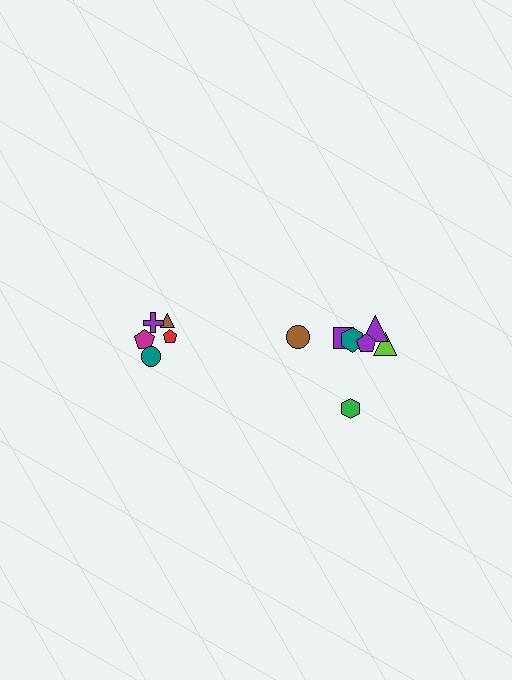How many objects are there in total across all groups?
There are 12 objects.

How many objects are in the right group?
There are 7 objects.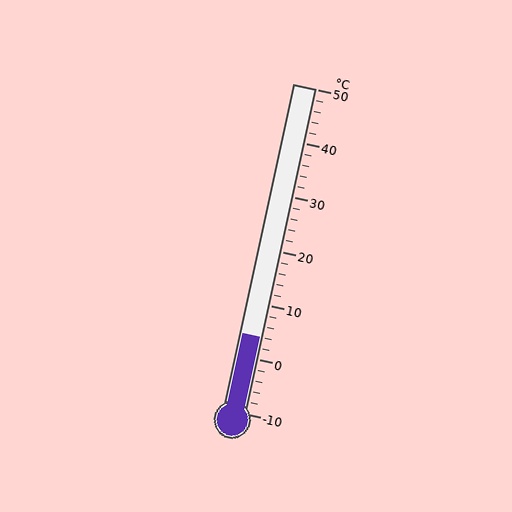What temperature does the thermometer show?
The thermometer shows approximately 4°C.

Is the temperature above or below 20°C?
The temperature is below 20°C.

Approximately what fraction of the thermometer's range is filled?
The thermometer is filled to approximately 25% of its range.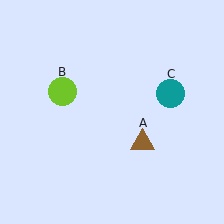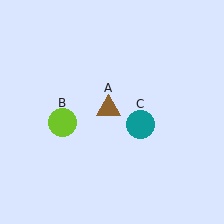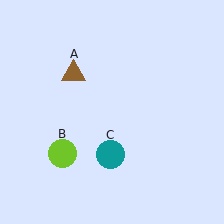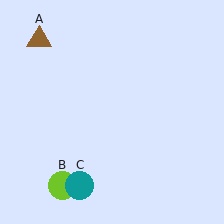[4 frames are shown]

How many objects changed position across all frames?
3 objects changed position: brown triangle (object A), lime circle (object B), teal circle (object C).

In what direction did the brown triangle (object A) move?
The brown triangle (object A) moved up and to the left.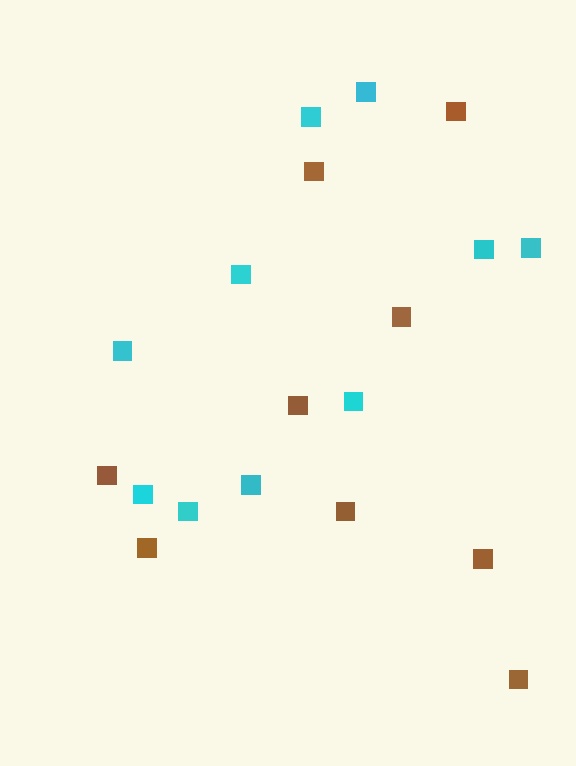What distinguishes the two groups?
There are 2 groups: one group of cyan squares (10) and one group of brown squares (9).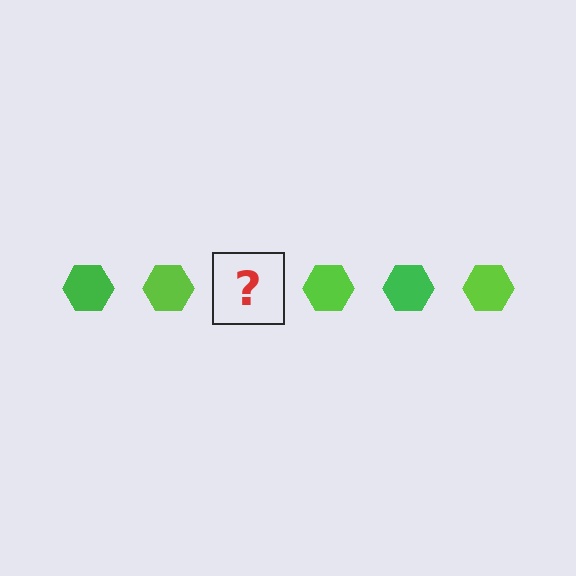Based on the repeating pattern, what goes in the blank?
The blank should be a green hexagon.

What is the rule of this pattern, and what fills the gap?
The rule is that the pattern cycles through green, lime hexagons. The gap should be filled with a green hexagon.